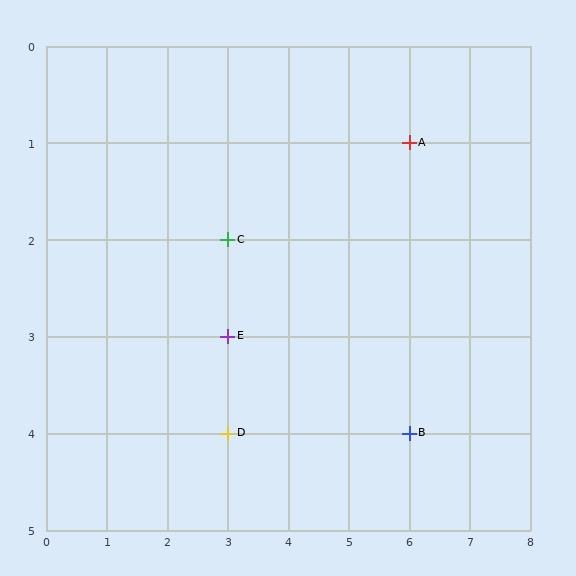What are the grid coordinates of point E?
Point E is at grid coordinates (3, 3).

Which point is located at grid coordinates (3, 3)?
Point E is at (3, 3).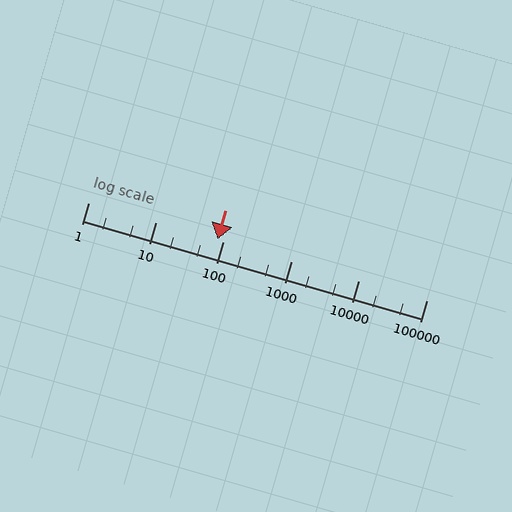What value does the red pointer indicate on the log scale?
The pointer indicates approximately 81.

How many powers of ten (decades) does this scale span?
The scale spans 5 decades, from 1 to 100000.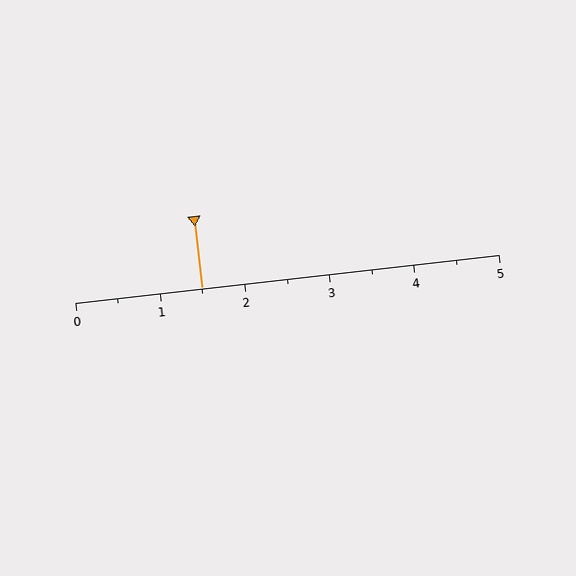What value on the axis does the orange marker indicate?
The marker indicates approximately 1.5.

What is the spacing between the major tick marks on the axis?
The major ticks are spaced 1 apart.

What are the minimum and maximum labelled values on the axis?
The axis runs from 0 to 5.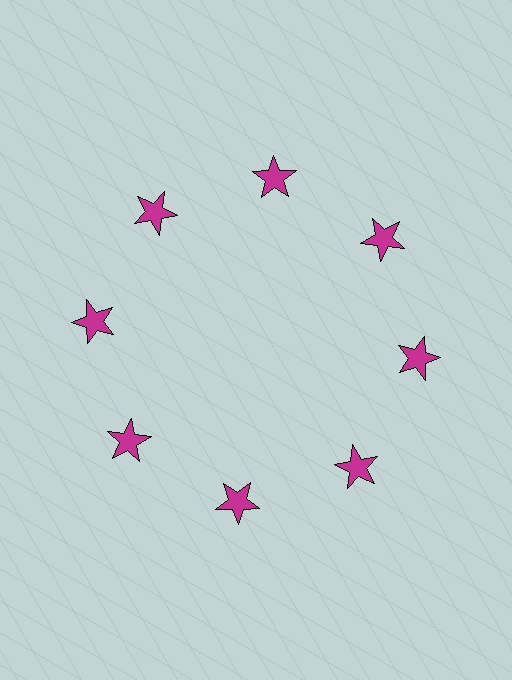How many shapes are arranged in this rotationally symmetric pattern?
There are 8 shapes, arranged in 8 groups of 1.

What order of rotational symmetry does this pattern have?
This pattern has 8-fold rotational symmetry.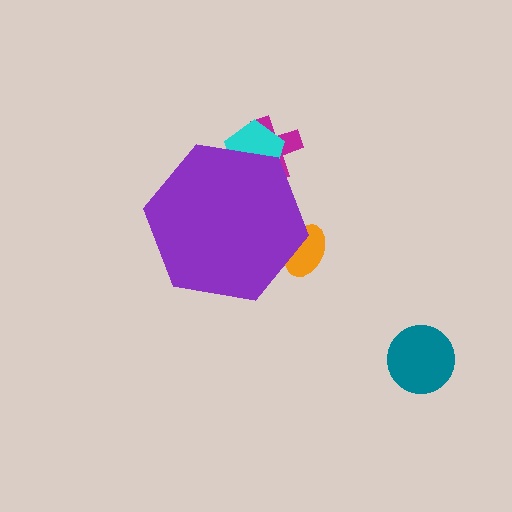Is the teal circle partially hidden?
No, the teal circle is fully visible.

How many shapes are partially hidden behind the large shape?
3 shapes are partially hidden.